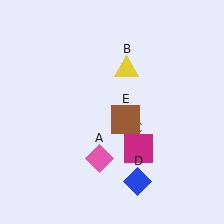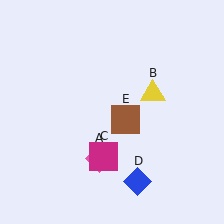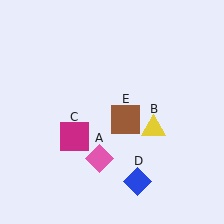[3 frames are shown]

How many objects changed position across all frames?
2 objects changed position: yellow triangle (object B), magenta square (object C).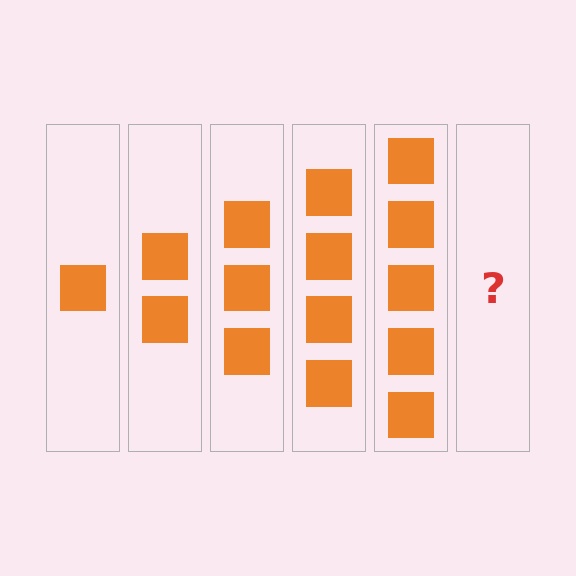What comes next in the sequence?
The next element should be 6 squares.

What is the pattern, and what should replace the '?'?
The pattern is that each step adds one more square. The '?' should be 6 squares.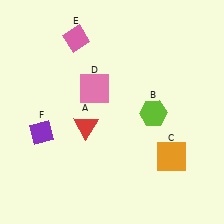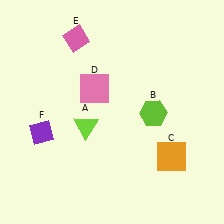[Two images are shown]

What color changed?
The triangle (A) changed from red in Image 1 to lime in Image 2.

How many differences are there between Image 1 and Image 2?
There is 1 difference between the two images.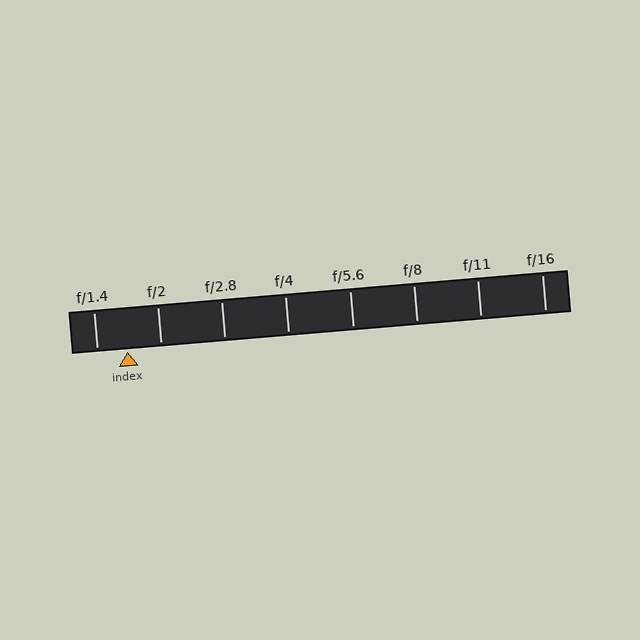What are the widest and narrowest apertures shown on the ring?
The widest aperture shown is f/1.4 and the narrowest is f/16.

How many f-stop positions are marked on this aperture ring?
There are 8 f-stop positions marked.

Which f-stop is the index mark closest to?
The index mark is closest to f/1.4.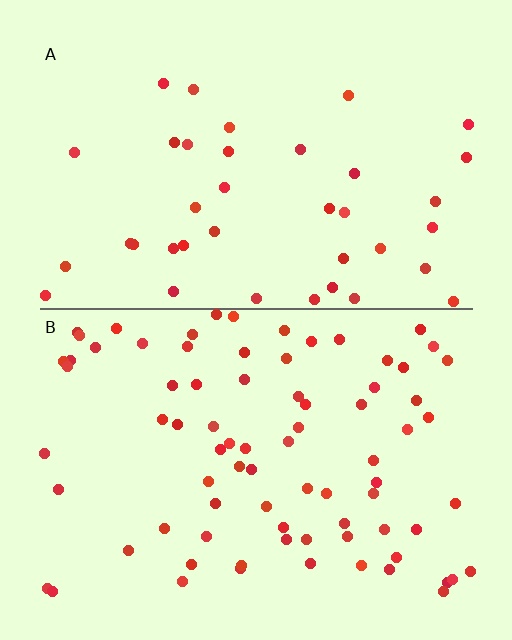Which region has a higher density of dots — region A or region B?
B (the bottom).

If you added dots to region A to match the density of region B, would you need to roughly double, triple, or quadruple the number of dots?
Approximately double.